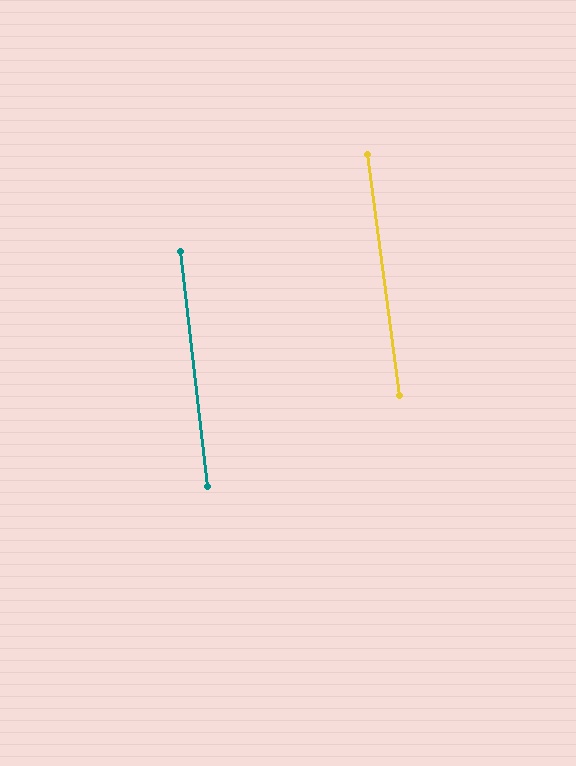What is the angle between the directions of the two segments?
Approximately 1 degree.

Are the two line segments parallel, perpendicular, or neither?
Parallel — their directions differ by only 1.0°.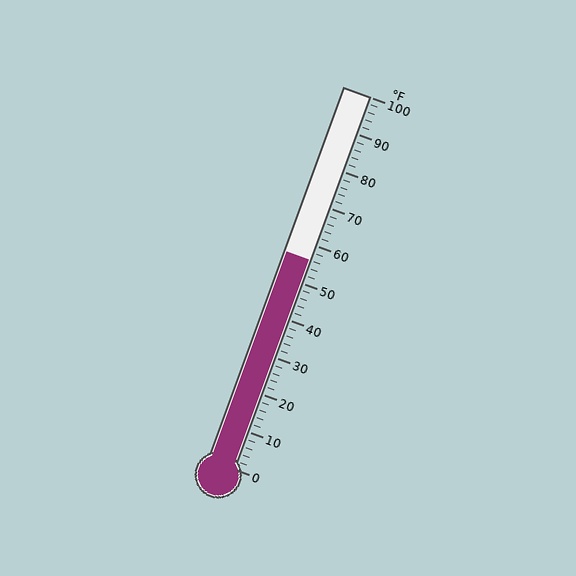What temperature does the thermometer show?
The thermometer shows approximately 56°F.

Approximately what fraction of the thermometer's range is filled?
The thermometer is filled to approximately 55% of its range.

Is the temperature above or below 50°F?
The temperature is above 50°F.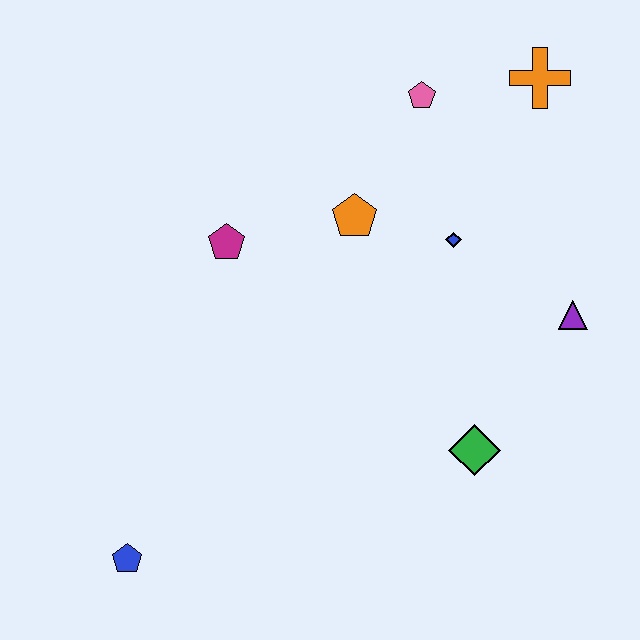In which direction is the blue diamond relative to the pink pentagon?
The blue diamond is below the pink pentagon.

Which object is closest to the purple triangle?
The blue diamond is closest to the purple triangle.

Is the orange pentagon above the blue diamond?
Yes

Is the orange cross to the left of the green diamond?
No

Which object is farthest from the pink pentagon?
The blue pentagon is farthest from the pink pentagon.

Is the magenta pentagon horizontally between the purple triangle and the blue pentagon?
Yes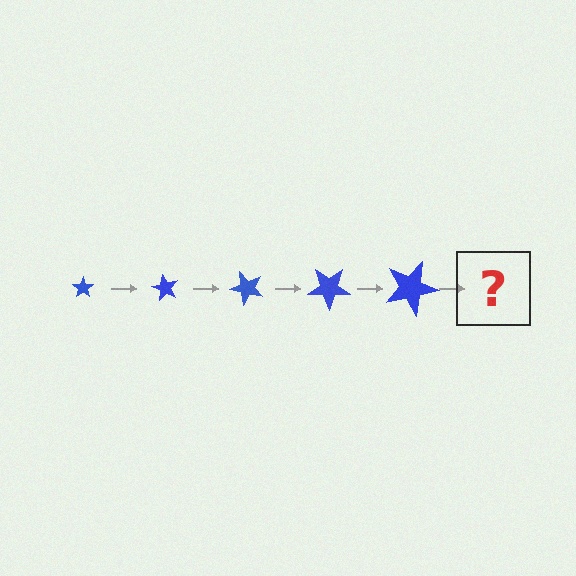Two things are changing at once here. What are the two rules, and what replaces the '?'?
The two rules are that the star grows larger each step and it rotates 60 degrees each step. The '?' should be a star, larger than the previous one and rotated 300 degrees from the start.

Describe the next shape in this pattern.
It should be a star, larger than the previous one and rotated 300 degrees from the start.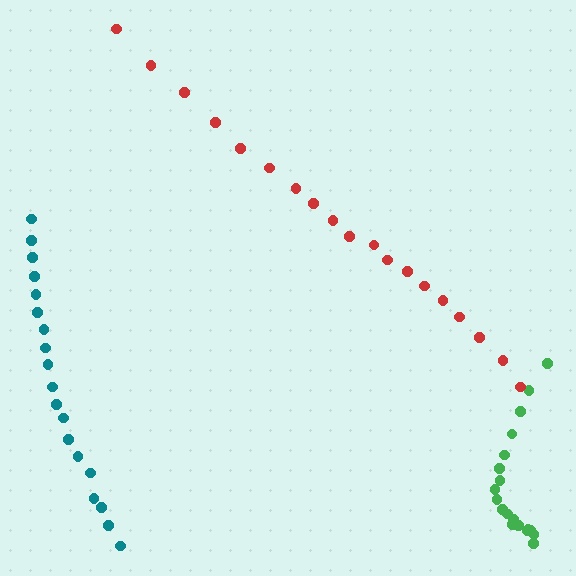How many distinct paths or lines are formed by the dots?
There are 3 distinct paths.